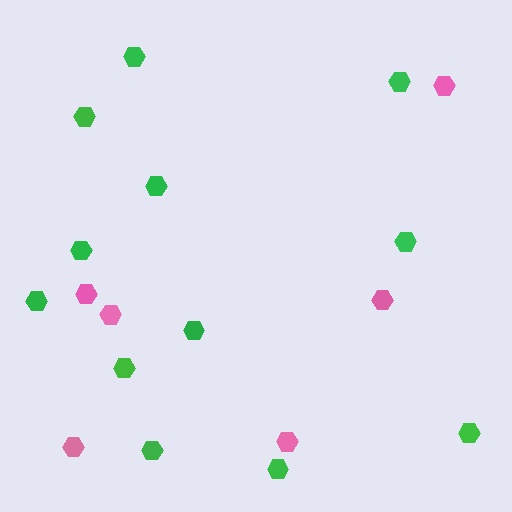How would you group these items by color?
There are 2 groups: one group of green hexagons (12) and one group of pink hexagons (6).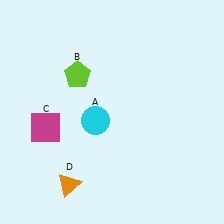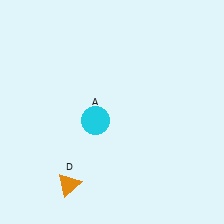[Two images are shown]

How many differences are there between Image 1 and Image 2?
There are 2 differences between the two images.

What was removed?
The lime pentagon (B), the magenta square (C) were removed in Image 2.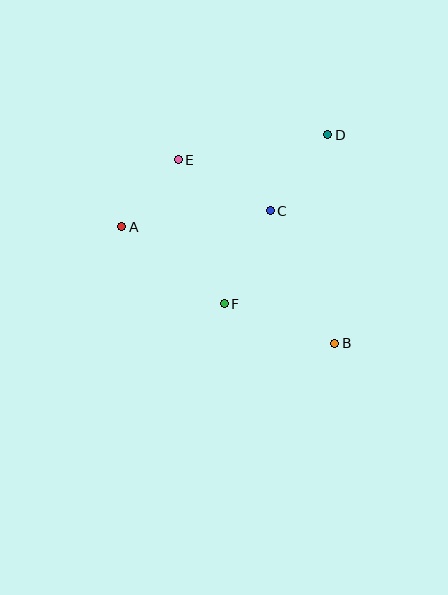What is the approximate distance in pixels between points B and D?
The distance between B and D is approximately 209 pixels.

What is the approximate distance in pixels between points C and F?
The distance between C and F is approximately 104 pixels.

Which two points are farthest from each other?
Points A and B are farthest from each other.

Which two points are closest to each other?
Points A and E are closest to each other.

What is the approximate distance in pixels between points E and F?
The distance between E and F is approximately 151 pixels.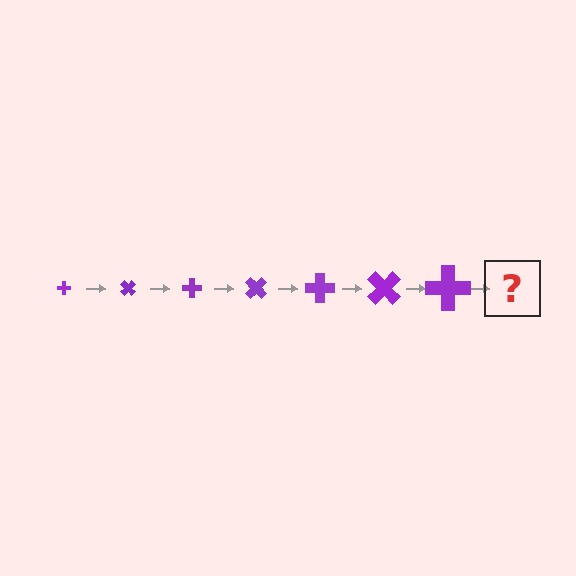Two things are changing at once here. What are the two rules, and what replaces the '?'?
The two rules are that the cross grows larger each step and it rotates 45 degrees each step. The '?' should be a cross, larger than the previous one and rotated 315 degrees from the start.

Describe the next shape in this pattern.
It should be a cross, larger than the previous one and rotated 315 degrees from the start.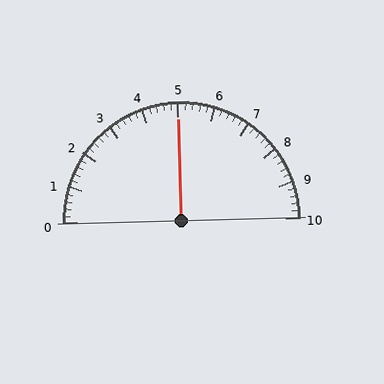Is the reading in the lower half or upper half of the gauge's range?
The reading is in the upper half of the range (0 to 10).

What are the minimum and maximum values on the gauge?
The gauge ranges from 0 to 10.